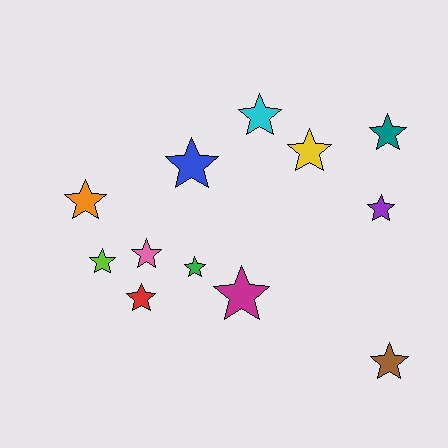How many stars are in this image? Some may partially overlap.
There are 12 stars.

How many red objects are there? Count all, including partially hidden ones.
There is 1 red object.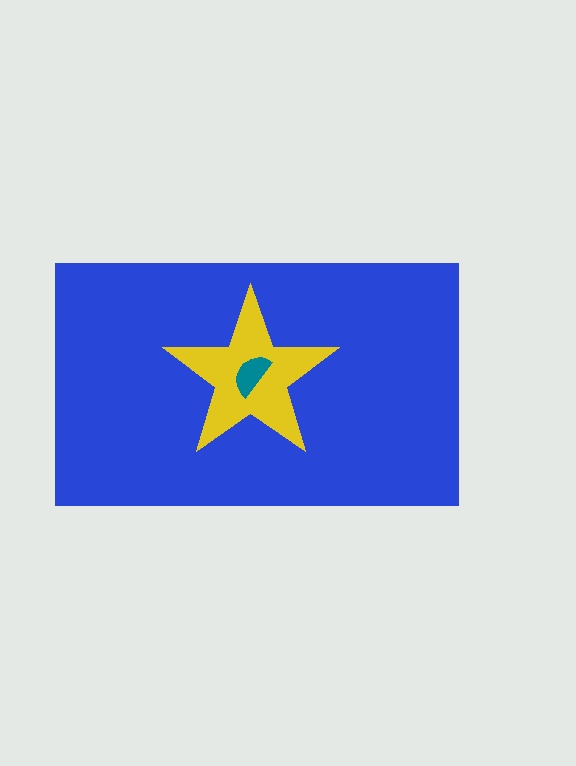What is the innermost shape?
The teal semicircle.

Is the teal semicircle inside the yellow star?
Yes.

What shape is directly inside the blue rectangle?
The yellow star.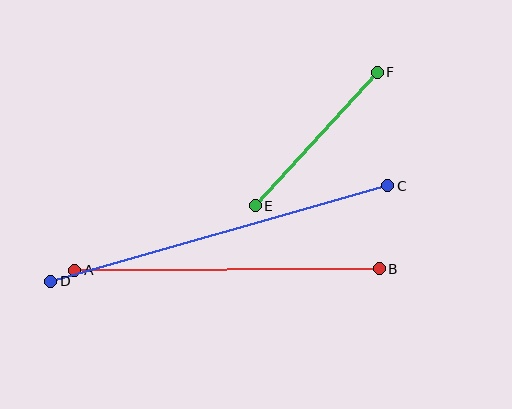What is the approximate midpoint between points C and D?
The midpoint is at approximately (219, 234) pixels.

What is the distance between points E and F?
The distance is approximately 181 pixels.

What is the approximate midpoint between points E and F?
The midpoint is at approximately (316, 139) pixels.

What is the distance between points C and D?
The distance is approximately 350 pixels.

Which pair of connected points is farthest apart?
Points C and D are farthest apart.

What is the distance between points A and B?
The distance is approximately 305 pixels.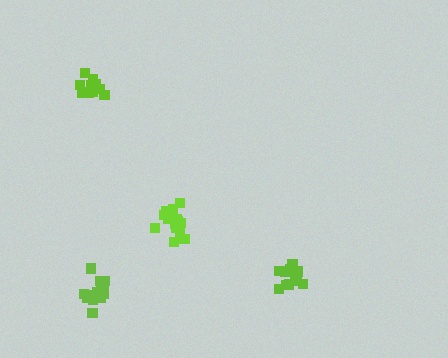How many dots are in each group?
Group 1: 16 dots, Group 2: 13 dots, Group 3: 14 dots, Group 4: 12 dots (55 total).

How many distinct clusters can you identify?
There are 4 distinct clusters.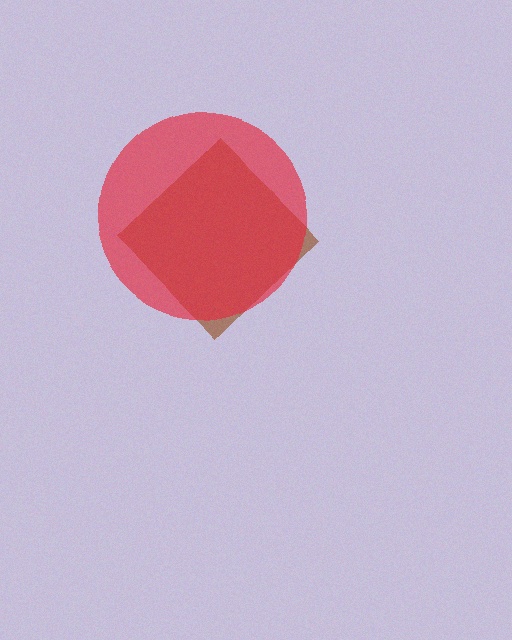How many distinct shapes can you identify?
There are 2 distinct shapes: a brown diamond, a red circle.